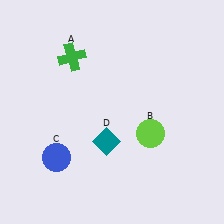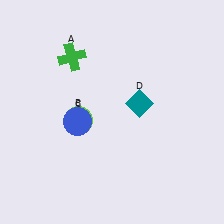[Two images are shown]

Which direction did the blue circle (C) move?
The blue circle (C) moved up.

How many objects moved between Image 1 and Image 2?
3 objects moved between the two images.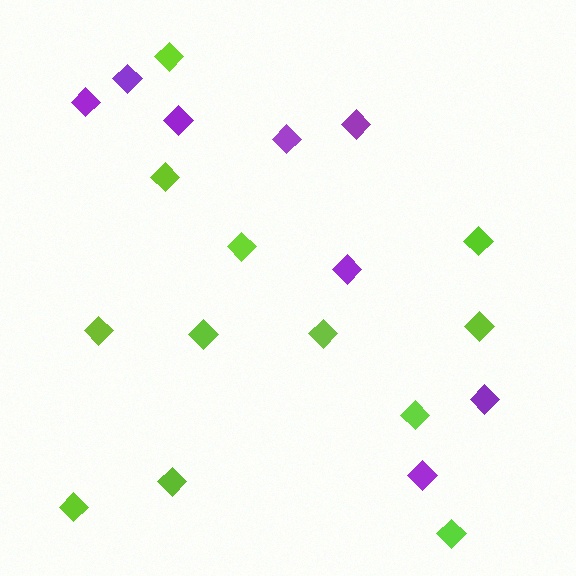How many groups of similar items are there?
There are 2 groups: one group of lime diamonds (12) and one group of purple diamonds (8).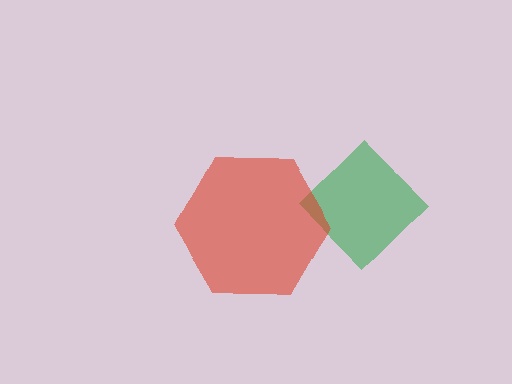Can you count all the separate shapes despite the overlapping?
Yes, there are 2 separate shapes.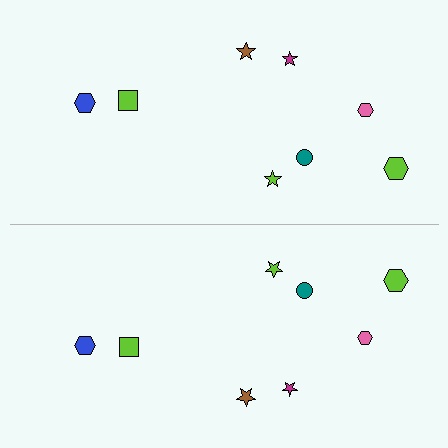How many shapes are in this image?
There are 16 shapes in this image.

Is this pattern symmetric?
Yes, this pattern has bilateral (reflection) symmetry.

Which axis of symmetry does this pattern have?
The pattern has a horizontal axis of symmetry running through the center of the image.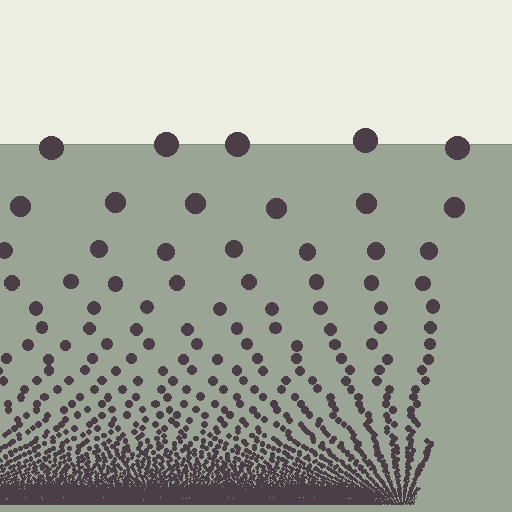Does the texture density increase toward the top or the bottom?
Density increases toward the bottom.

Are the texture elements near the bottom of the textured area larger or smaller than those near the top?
Smaller. The gradient is inverted — elements near the bottom are smaller and denser.